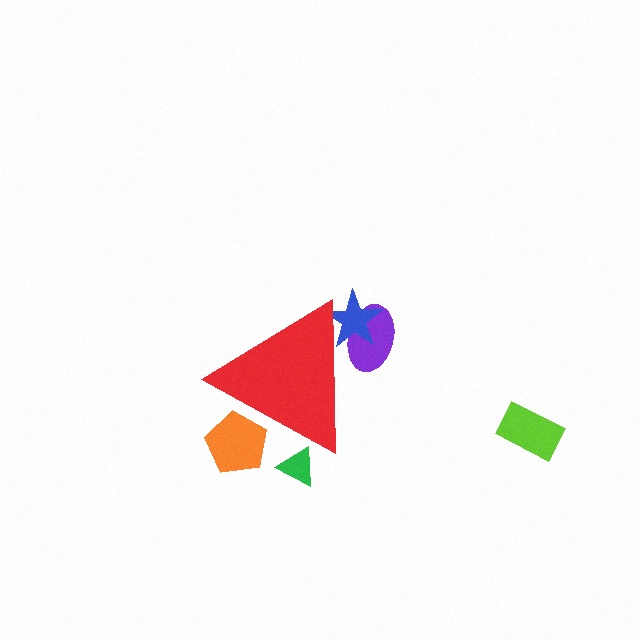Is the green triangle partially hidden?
Yes, the green triangle is partially hidden behind the red triangle.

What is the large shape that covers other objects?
A red triangle.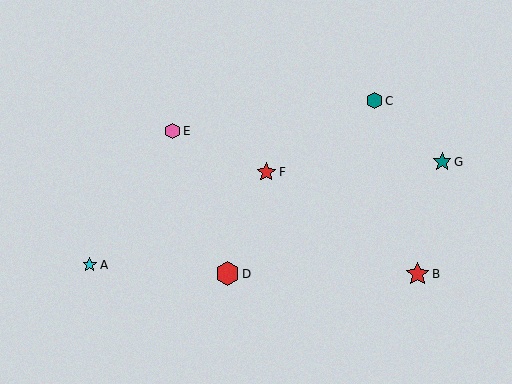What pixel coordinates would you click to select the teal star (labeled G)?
Click at (442, 162) to select the teal star G.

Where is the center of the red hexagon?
The center of the red hexagon is at (227, 274).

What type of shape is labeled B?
Shape B is a red star.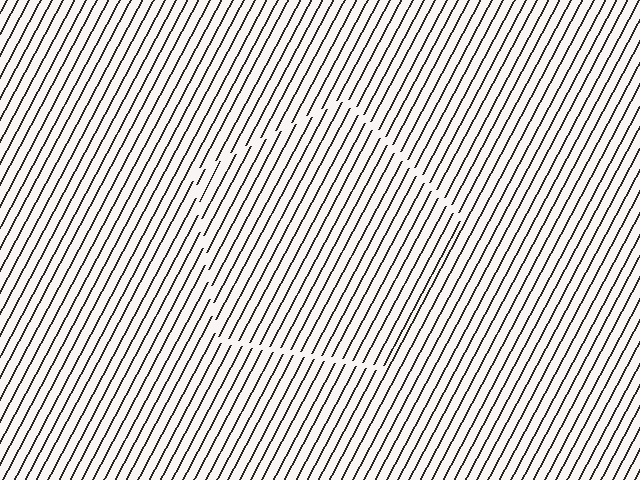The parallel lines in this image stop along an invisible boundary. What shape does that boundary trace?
An illusory pentagon. The interior of the shape contains the same grating, shifted by half a period — the contour is defined by the phase discontinuity where line-ends from the inner and outer gratings abut.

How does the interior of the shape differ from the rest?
The interior of the shape contains the same grating, shifted by half a period — the contour is defined by the phase discontinuity where line-ends from the inner and outer gratings abut.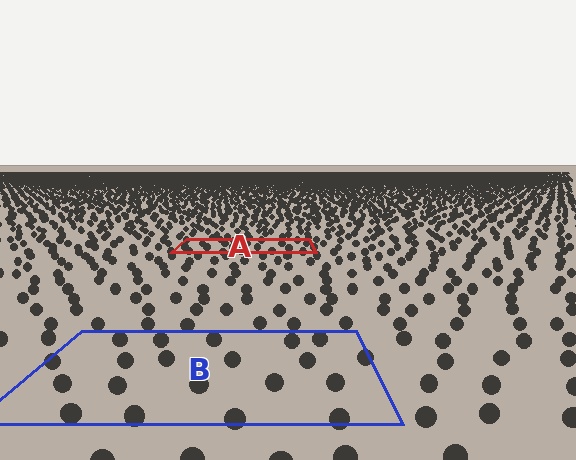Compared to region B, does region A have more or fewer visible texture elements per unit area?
Region A has more texture elements per unit area — they are packed more densely because it is farther away.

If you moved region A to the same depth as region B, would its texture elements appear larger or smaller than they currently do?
They would appear larger. At a closer depth, the same texture elements are projected at a bigger on-screen size.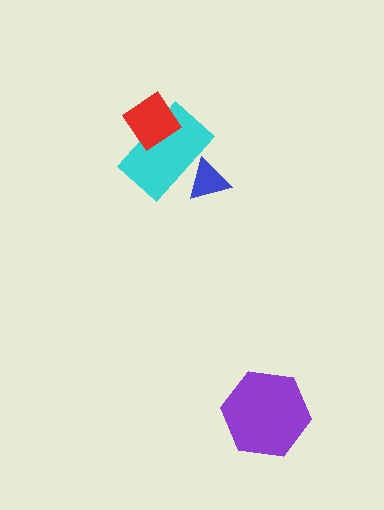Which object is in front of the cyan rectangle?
The red diamond is in front of the cyan rectangle.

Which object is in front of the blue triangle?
The cyan rectangle is in front of the blue triangle.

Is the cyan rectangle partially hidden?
Yes, it is partially covered by another shape.